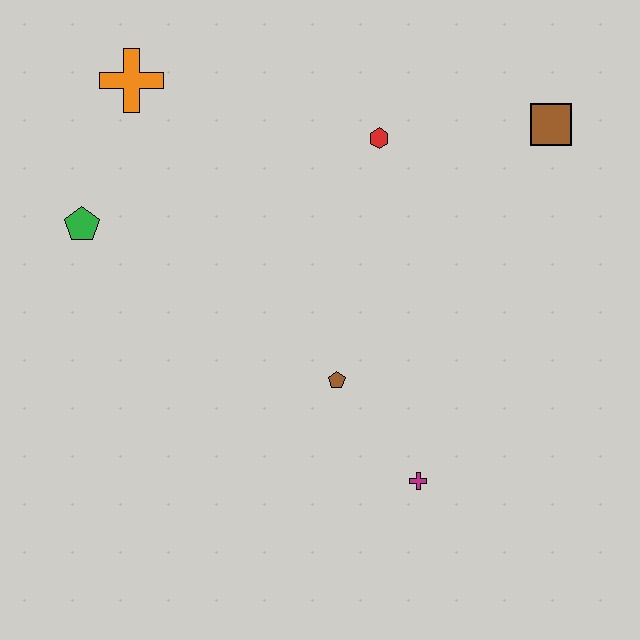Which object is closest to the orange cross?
The green pentagon is closest to the orange cross.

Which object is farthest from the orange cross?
The magenta cross is farthest from the orange cross.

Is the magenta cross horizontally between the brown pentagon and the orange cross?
No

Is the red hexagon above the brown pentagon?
Yes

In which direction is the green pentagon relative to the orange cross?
The green pentagon is below the orange cross.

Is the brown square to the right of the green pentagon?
Yes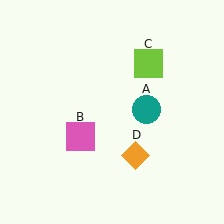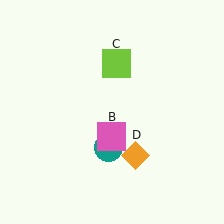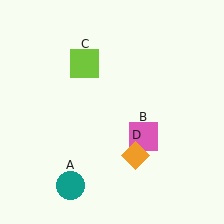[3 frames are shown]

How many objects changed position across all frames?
3 objects changed position: teal circle (object A), pink square (object B), lime square (object C).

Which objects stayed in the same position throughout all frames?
Orange diamond (object D) remained stationary.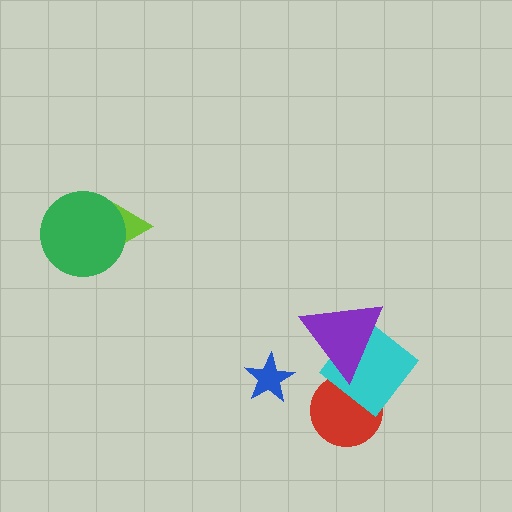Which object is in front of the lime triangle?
The green circle is in front of the lime triangle.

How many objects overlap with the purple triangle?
2 objects overlap with the purple triangle.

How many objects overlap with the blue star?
0 objects overlap with the blue star.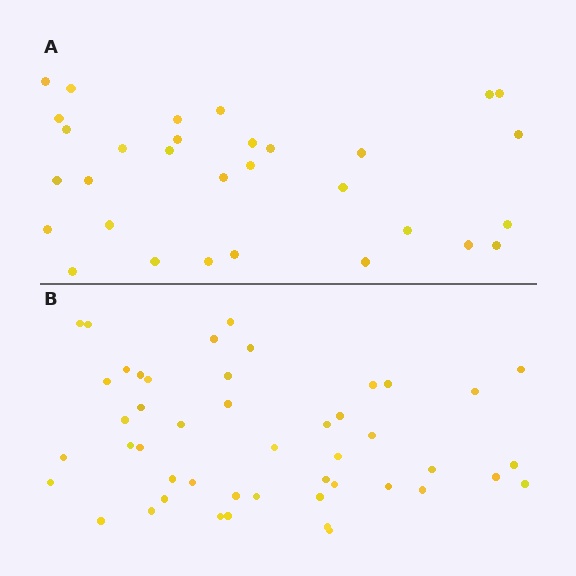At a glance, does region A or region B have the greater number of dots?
Region B (the bottom region) has more dots.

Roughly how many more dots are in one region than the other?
Region B has approximately 15 more dots than region A.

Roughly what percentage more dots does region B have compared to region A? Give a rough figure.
About 50% more.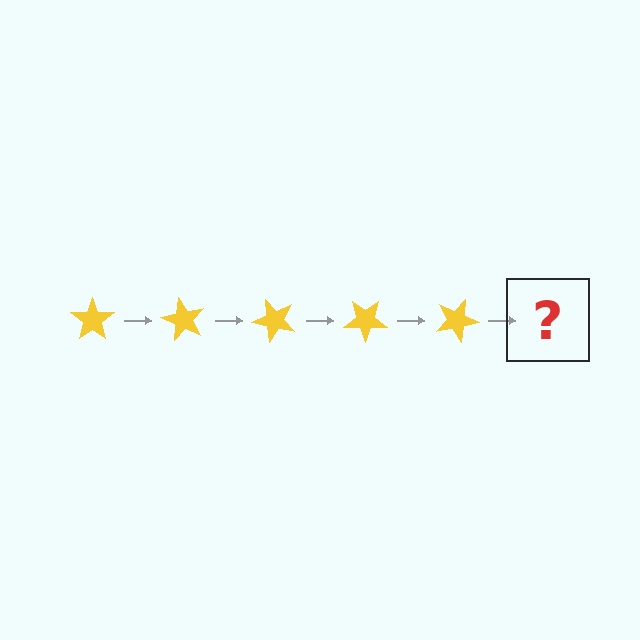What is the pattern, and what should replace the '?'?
The pattern is that the star rotates 60 degrees each step. The '?' should be a yellow star rotated 300 degrees.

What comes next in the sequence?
The next element should be a yellow star rotated 300 degrees.